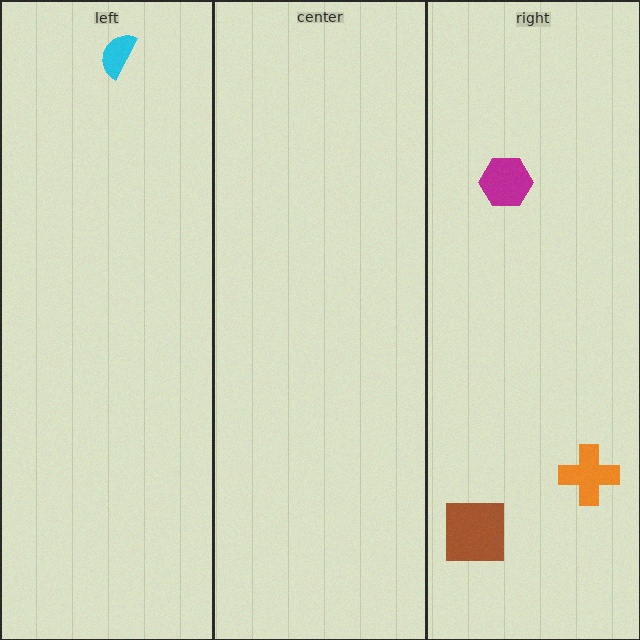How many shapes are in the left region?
1.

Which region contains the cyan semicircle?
The left region.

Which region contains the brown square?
The right region.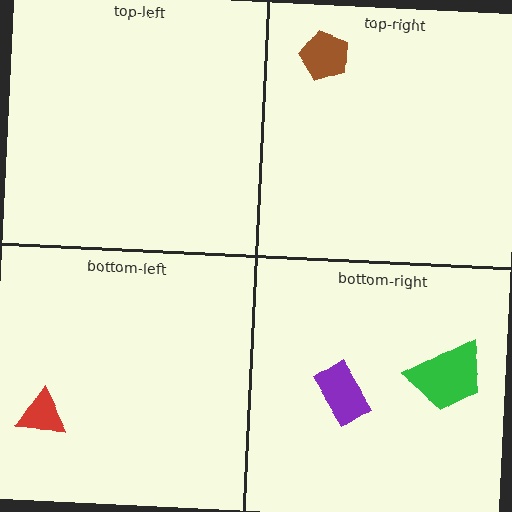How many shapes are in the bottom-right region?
2.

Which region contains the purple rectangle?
The bottom-right region.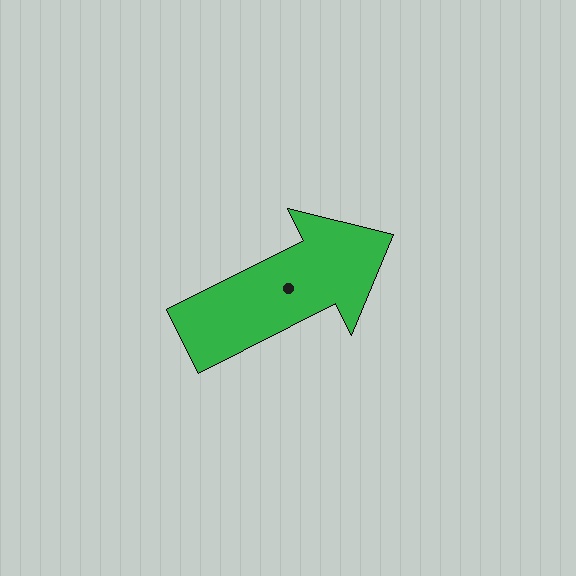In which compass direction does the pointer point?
Northeast.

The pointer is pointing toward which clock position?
Roughly 2 o'clock.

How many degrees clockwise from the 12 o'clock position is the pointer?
Approximately 63 degrees.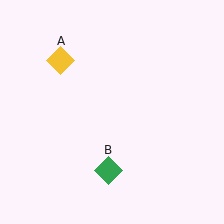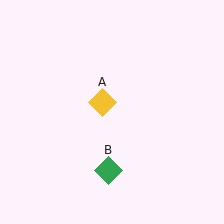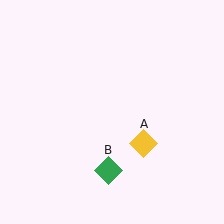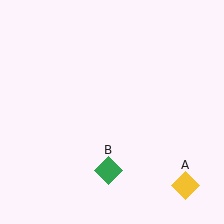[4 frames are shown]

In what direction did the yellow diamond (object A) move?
The yellow diamond (object A) moved down and to the right.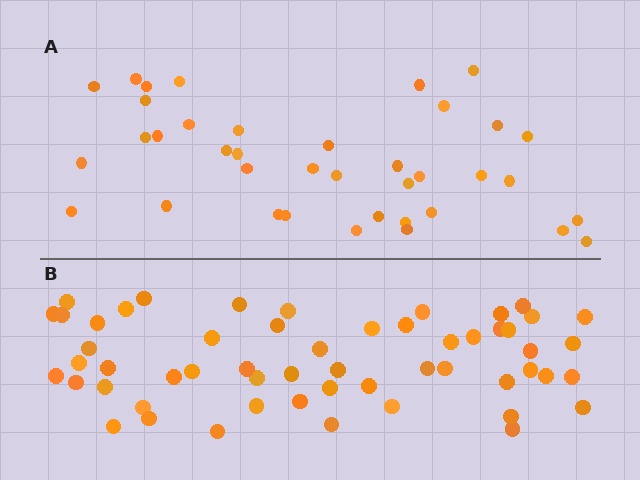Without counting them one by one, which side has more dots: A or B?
Region B (the bottom region) has more dots.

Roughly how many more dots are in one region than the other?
Region B has approximately 15 more dots than region A.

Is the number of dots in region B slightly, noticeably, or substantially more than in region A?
Region B has noticeably more, but not dramatically so. The ratio is roughly 1.4 to 1.